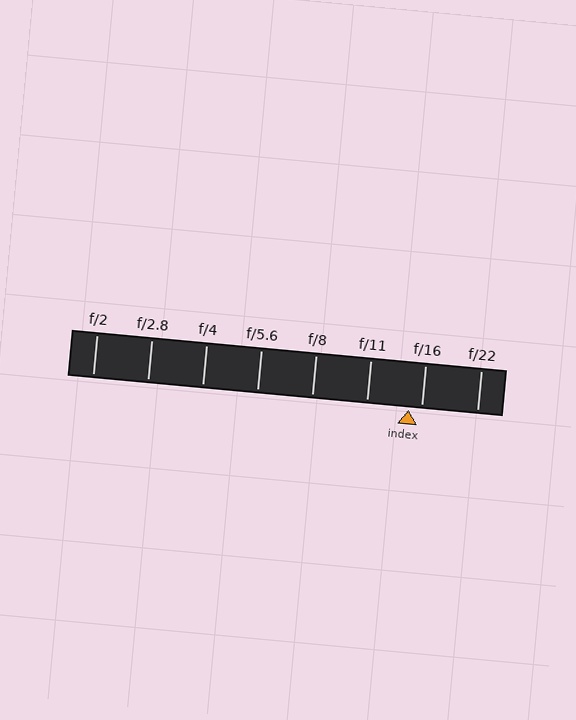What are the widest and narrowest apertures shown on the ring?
The widest aperture shown is f/2 and the narrowest is f/22.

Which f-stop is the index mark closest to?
The index mark is closest to f/16.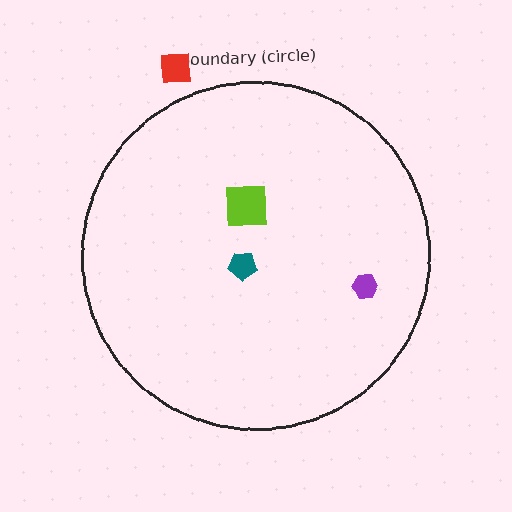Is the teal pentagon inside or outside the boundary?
Inside.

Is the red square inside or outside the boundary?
Outside.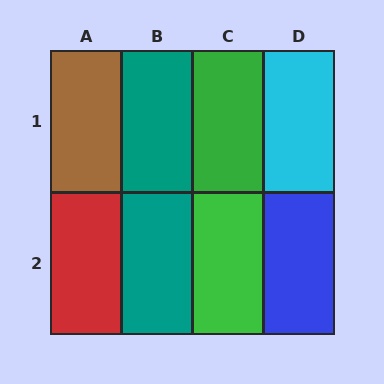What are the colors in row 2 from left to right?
Red, teal, green, blue.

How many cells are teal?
2 cells are teal.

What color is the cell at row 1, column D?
Cyan.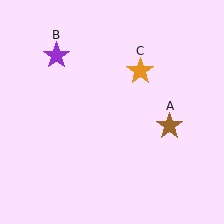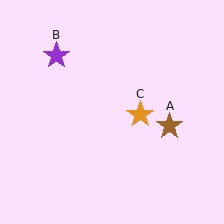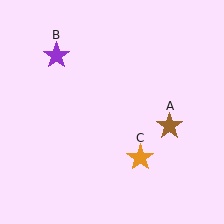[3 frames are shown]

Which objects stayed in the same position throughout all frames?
Brown star (object A) and purple star (object B) remained stationary.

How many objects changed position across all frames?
1 object changed position: orange star (object C).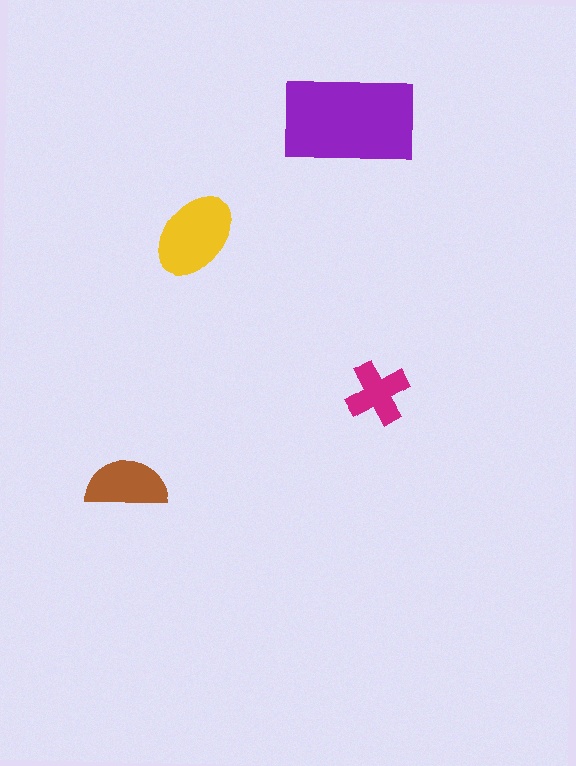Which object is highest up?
The purple rectangle is topmost.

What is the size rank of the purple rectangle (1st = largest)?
1st.